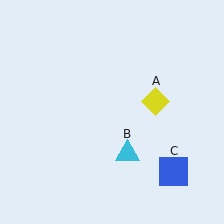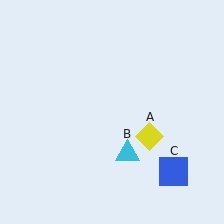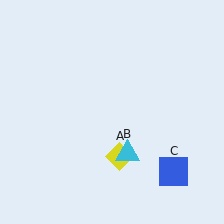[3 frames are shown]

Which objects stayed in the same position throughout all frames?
Cyan triangle (object B) and blue square (object C) remained stationary.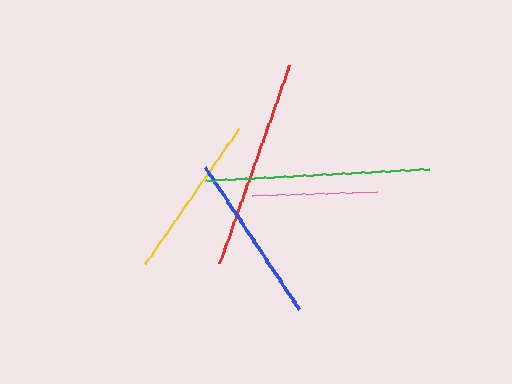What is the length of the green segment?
The green segment is approximately 224 pixels long.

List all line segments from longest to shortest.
From longest to shortest: green, red, blue, yellow, pink.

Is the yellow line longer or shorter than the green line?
The green line is longer than the yellow line.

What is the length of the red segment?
The red segment is approximately 211 pixels long.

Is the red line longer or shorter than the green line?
The green line is longer than the red line.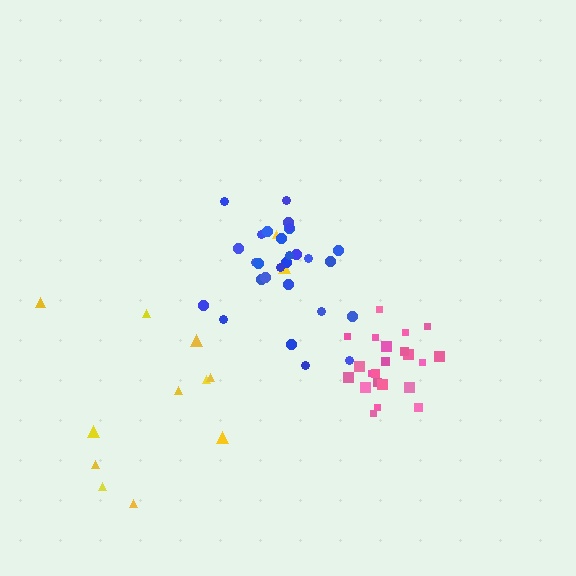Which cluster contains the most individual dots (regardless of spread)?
Blue (28).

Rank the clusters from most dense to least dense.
pink, blue, yellow.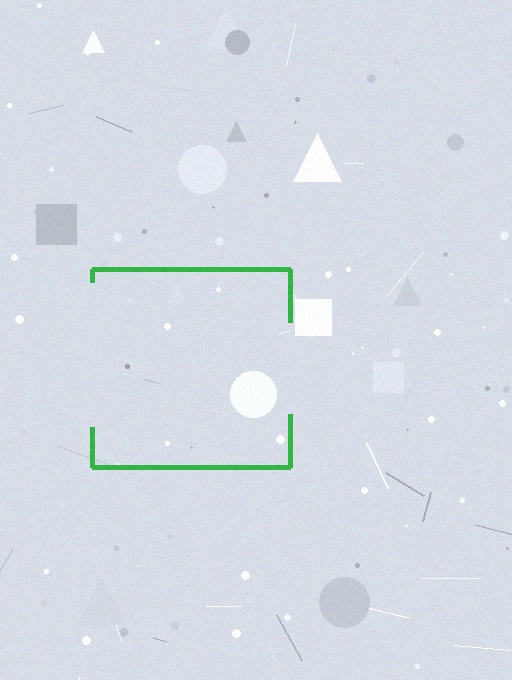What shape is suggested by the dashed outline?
The dashed outline suggests a square.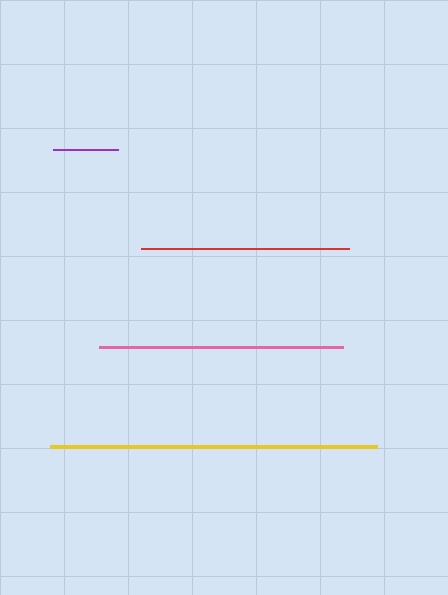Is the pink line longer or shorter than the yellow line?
The yellow line is longer than the pink line.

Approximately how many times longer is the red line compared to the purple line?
The red line is approximately 3.2 times the length of the purple line.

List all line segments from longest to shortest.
From longest to shortest: yellow, pink, red, purple.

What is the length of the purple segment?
The purple segment is approximately 66 pixels long.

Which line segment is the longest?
The yellow line is the longest at approximately 327 pixels.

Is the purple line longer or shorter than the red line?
The red line is longer than the purple line.